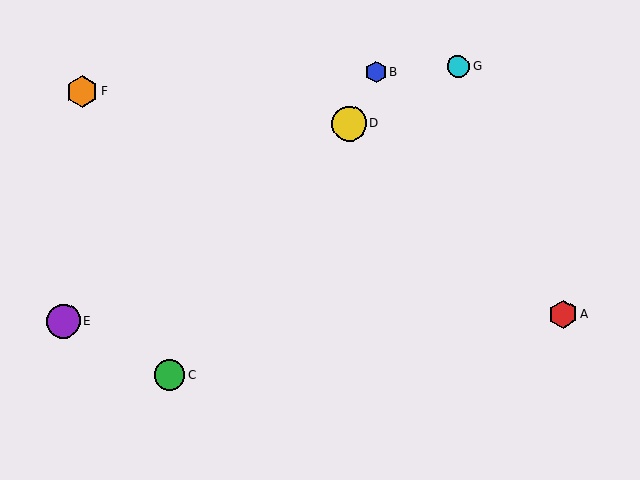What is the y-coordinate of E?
Object E is at y≈321.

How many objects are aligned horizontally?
2 objects (A, E) are aligned horizontally.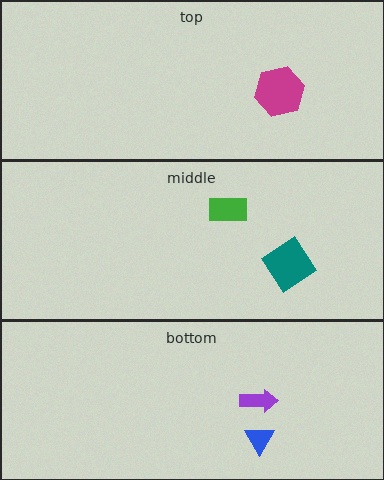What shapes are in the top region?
The magenta hexagon.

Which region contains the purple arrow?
The bottom region.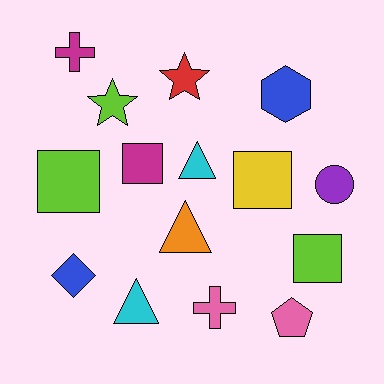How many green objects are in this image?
There are no green objects.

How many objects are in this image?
There are 15 objects.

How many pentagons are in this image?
There is 1 pentagon.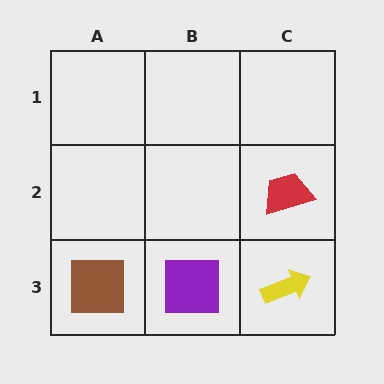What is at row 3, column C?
A yellow arrow.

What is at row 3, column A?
A brown square.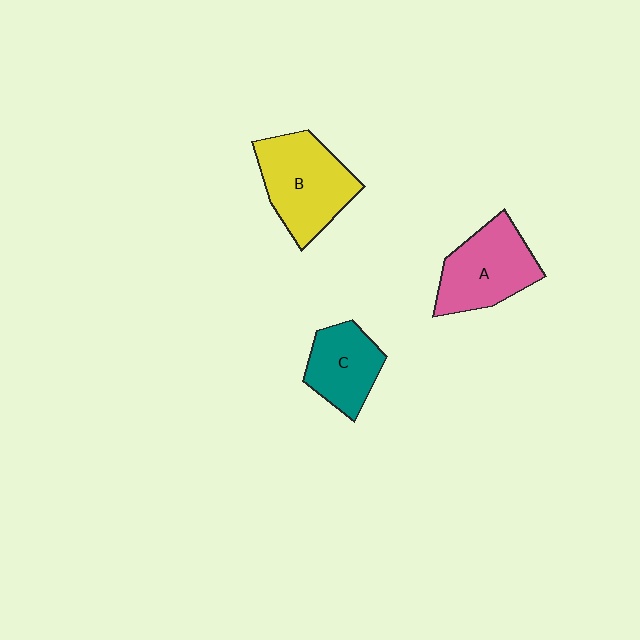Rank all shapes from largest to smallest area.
From largest to smallest: B (yellow), A (pink), C (teal).